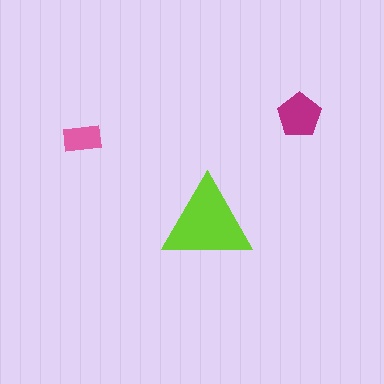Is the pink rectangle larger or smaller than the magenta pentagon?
Smaller.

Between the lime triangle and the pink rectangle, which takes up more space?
The lime triangle.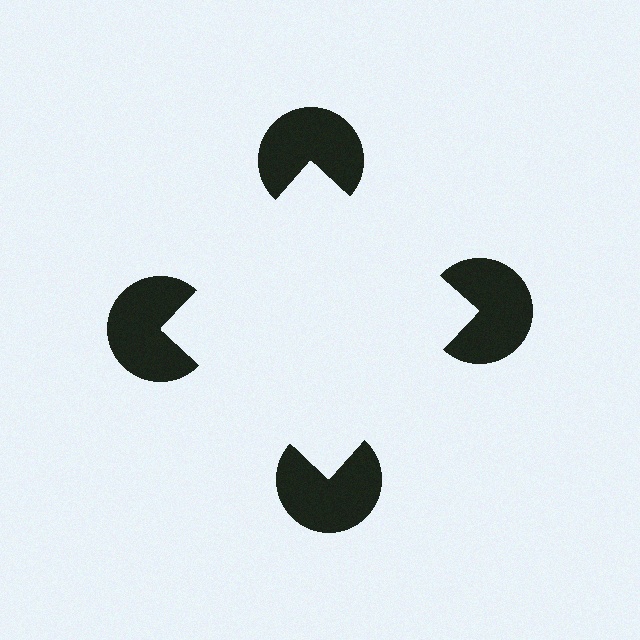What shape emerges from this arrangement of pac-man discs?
An illusory square — its edges are inferred from the aligned wedge cuts in the pac-man discs, not physically drawn.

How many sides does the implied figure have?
4 sides.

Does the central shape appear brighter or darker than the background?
It typically appears slightly brighter than the background, even though no actual brightness change is drawn.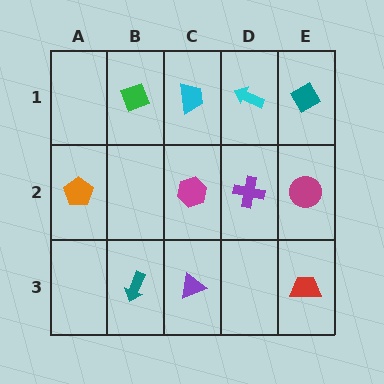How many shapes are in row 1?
4 shapes.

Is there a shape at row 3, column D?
No, that cell is empty.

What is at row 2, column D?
A purple cross.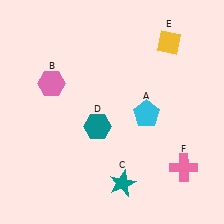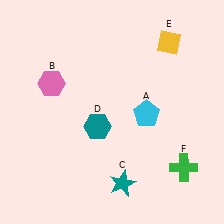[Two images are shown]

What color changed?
The cross (F) changed from pink in Image 1 to green in Image 2.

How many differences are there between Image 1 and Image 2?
There is 1 difference between the two images.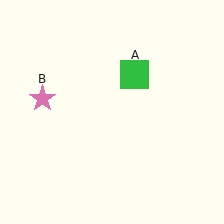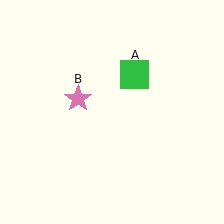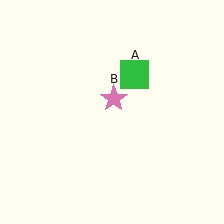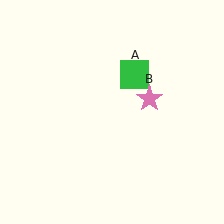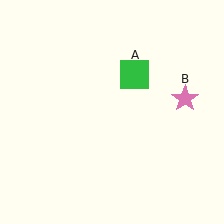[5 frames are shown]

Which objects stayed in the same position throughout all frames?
Green square (object A) remained stationary.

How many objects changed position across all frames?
1 object changed position: pink star (object B).